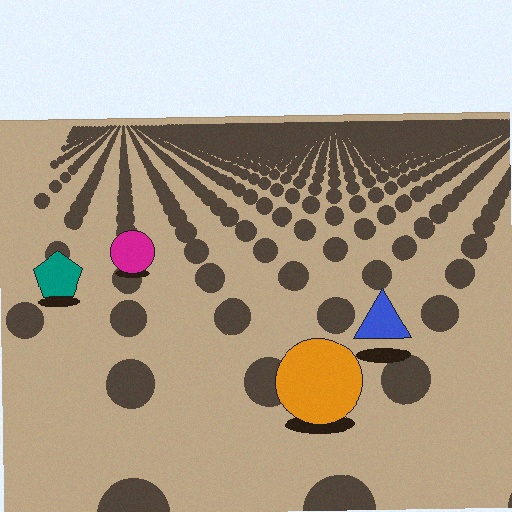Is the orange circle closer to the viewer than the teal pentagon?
Yes. The orange circle is closer — you can tell from the texture gradient: the ground texture is coarser near it.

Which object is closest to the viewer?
The orange circle is closest. The texture marks near it are larger and more spread out.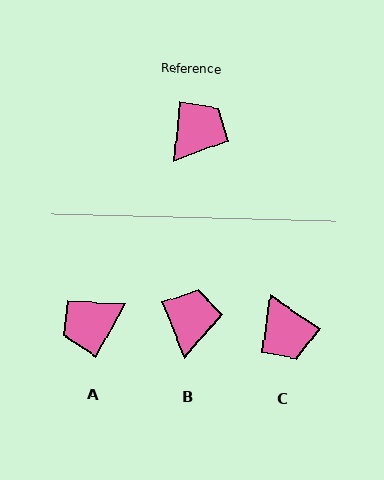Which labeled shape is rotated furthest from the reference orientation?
A, about 157 degrees away.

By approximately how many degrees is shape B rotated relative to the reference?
Approximately 28 degrees counter-clockwise.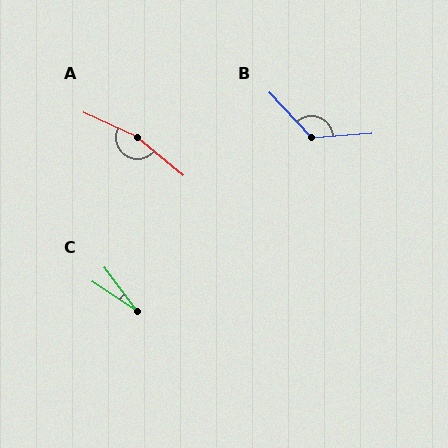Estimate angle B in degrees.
Approximately 128 degrees.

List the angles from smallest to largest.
C (20°), B (128°), A (165°).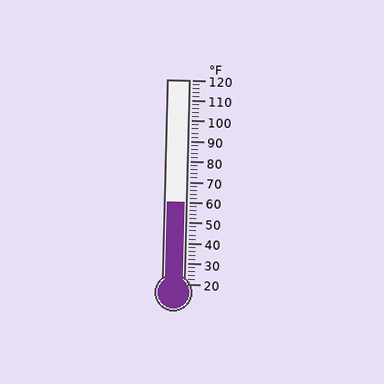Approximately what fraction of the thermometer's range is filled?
The thermometer is filled to approximately 40% of its range.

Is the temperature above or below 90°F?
The temperature is below 90°F.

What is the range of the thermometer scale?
The thermometer scale ranges from 20°F to 120°F.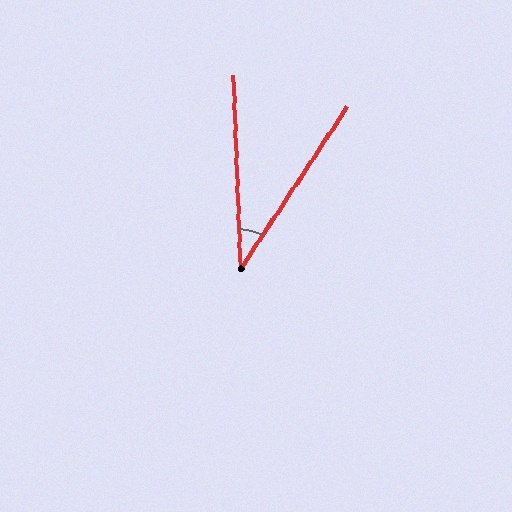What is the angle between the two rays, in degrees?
Approximately 35 degrees.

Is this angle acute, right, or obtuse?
It is acute.